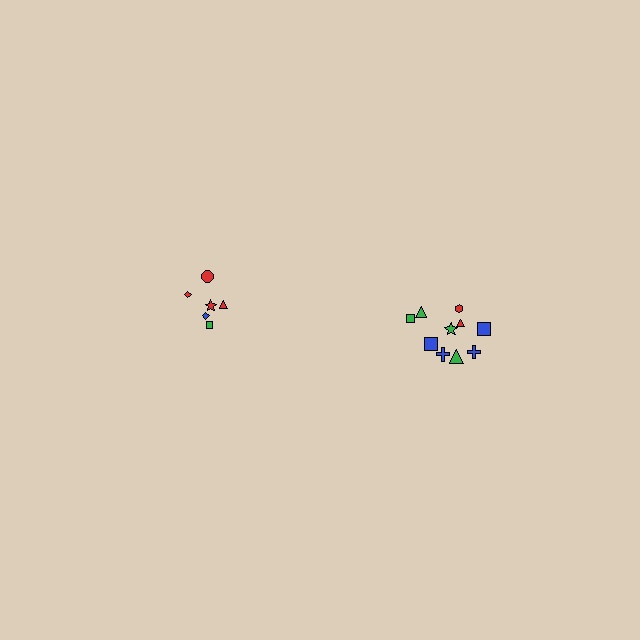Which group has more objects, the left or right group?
The right group.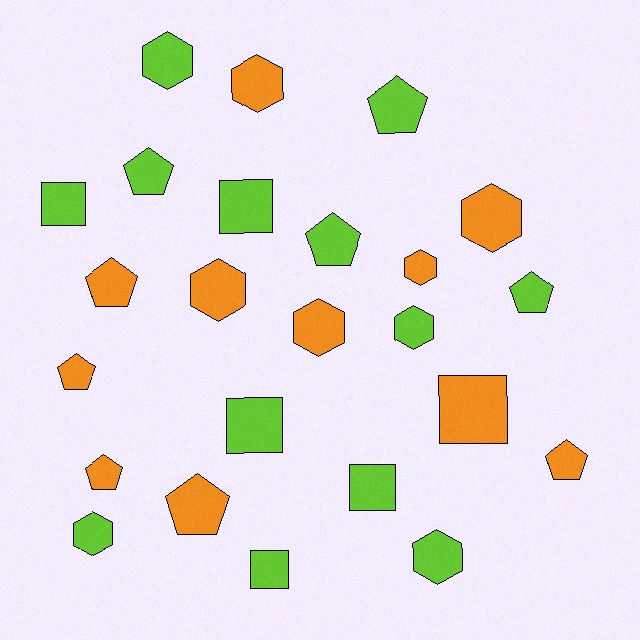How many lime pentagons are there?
There are 4 lime pentagons.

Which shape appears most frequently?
Pentagon, with 9 objects.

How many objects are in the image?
There are 24 objects.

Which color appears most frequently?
Lime, with 13 objects.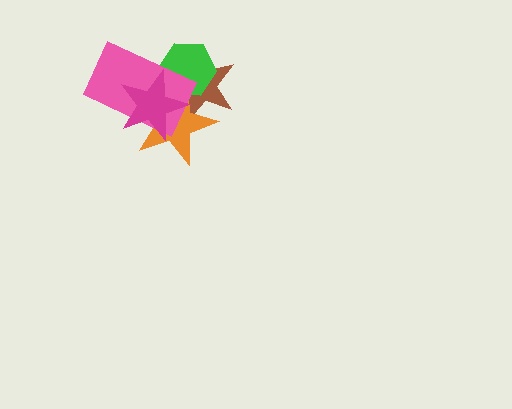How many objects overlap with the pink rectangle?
4 objects overlap with the pink rectangle.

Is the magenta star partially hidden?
No, no other shape covers it.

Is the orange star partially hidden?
Yes, it is partially covered by another shape.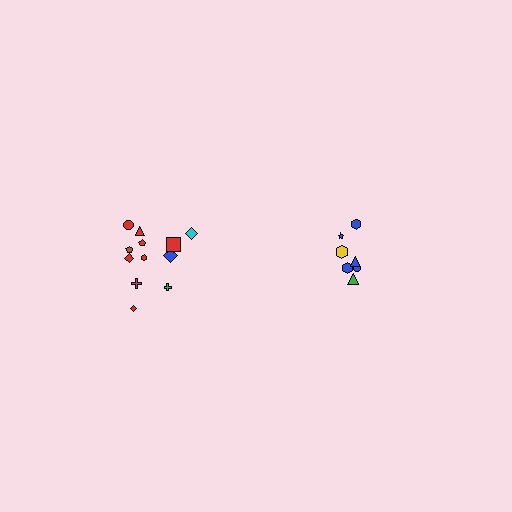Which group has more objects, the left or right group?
The left group.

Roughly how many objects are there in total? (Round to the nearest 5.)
Roughly 20 objects in total.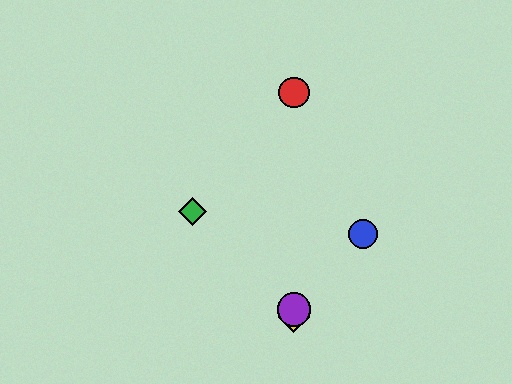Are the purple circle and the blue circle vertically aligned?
No, the purple circle is at x≈294 and the blue circle is at x≈363.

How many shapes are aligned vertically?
3 shapes (the red circle, the yellow diamond, the purple circle) are aligned vertically.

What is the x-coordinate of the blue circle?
The blue circle is at x≈363.